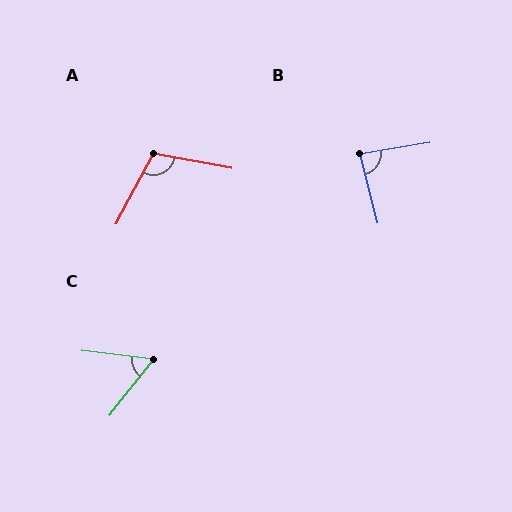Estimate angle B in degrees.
Approximately 85 degrees.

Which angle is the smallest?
C, at approximately 58 degrees.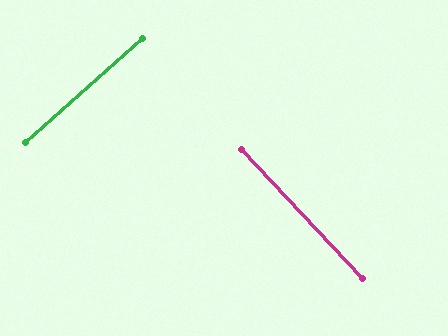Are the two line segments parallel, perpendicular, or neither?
Perpendicular — they meet at approximately 88°.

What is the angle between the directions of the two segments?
Approximately 88 degrees.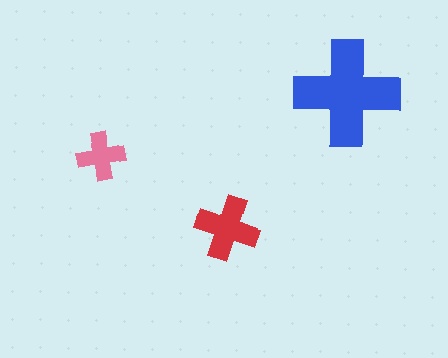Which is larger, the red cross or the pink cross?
The red one.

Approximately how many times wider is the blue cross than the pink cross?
About 2 times wider.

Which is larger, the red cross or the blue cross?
The blue one.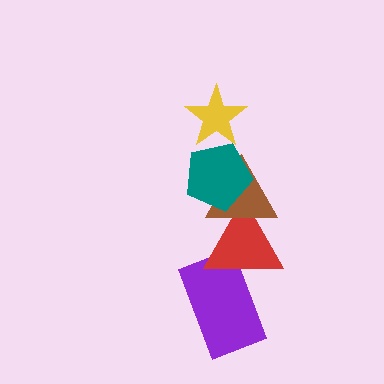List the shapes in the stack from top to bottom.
From top to bottom: the yellow star, the teal pentagon, the brown triangle, the red triangle, the purple rectangle.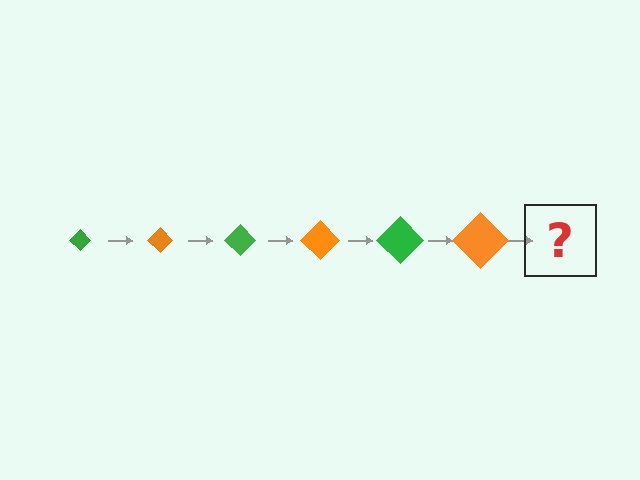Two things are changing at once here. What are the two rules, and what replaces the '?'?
The two rules are that the diamond grows larger each step and the color cycles through green and orange. The '?' should be a green diamond, larger than the previous one.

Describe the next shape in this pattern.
It should be a green diamond, larger than the previous one.